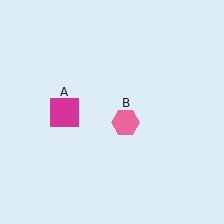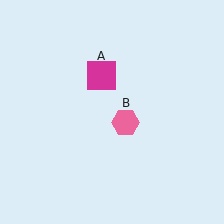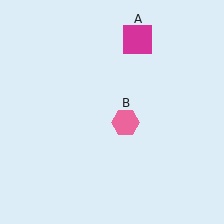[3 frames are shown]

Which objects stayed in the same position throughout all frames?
Pink hexagon (object B) remained stationary.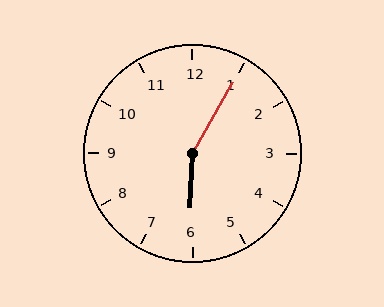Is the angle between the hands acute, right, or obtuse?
It is obtuse.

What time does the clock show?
6:05.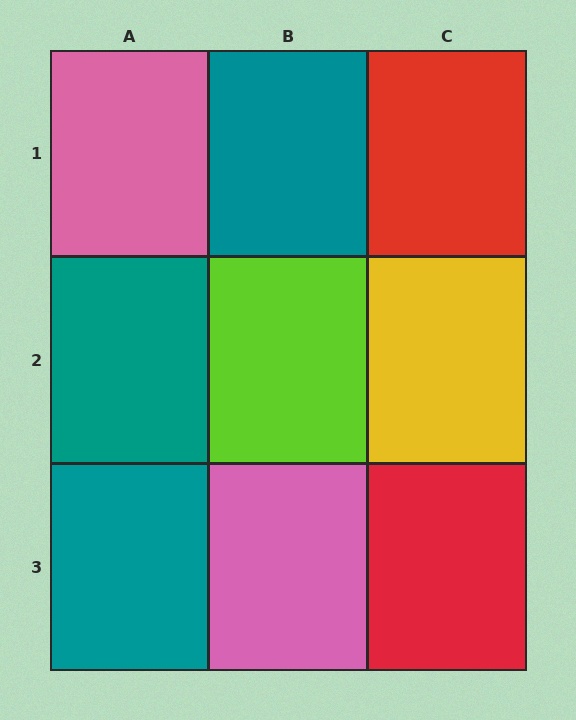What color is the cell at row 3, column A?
Teal.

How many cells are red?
2 cells are red.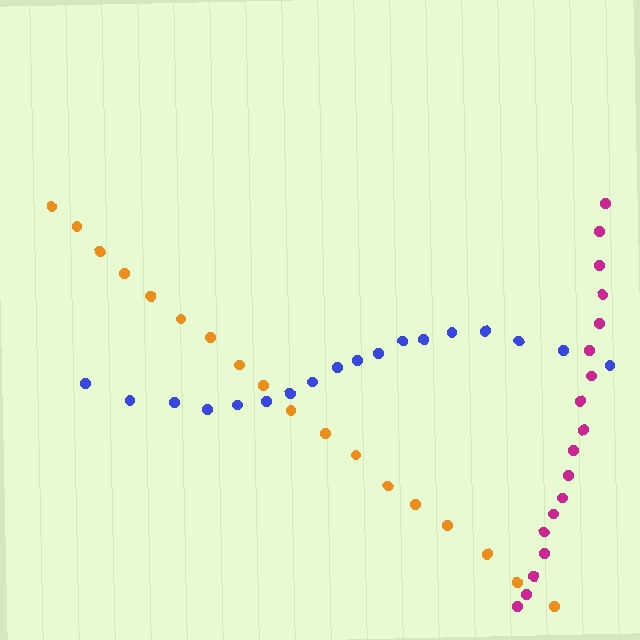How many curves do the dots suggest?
There are 3 distinct paths.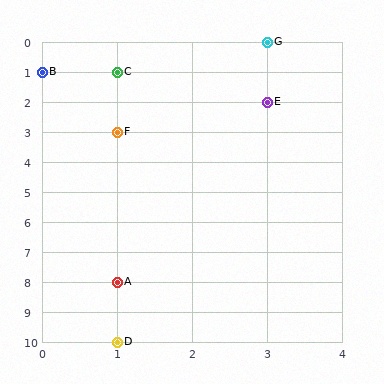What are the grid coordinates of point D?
Point D is at grid coordinates (1, 10).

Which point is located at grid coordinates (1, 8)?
Point A is at (1, 8).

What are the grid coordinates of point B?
Point B is at grid coordinates (0, 1).